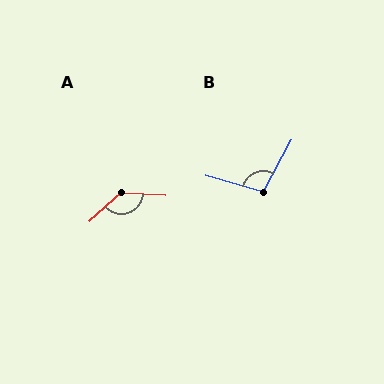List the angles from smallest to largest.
B (103°), A (134°).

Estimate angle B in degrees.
Approximately 103 degrees.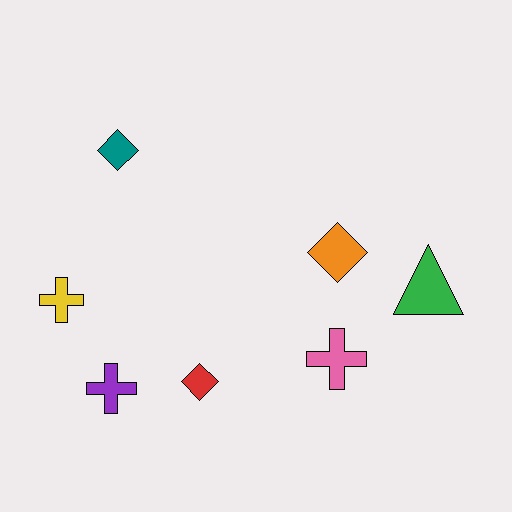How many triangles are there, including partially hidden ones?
There is 1 triangle.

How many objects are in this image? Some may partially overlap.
There are 7 objects.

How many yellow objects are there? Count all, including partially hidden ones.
There is 1 yellow object.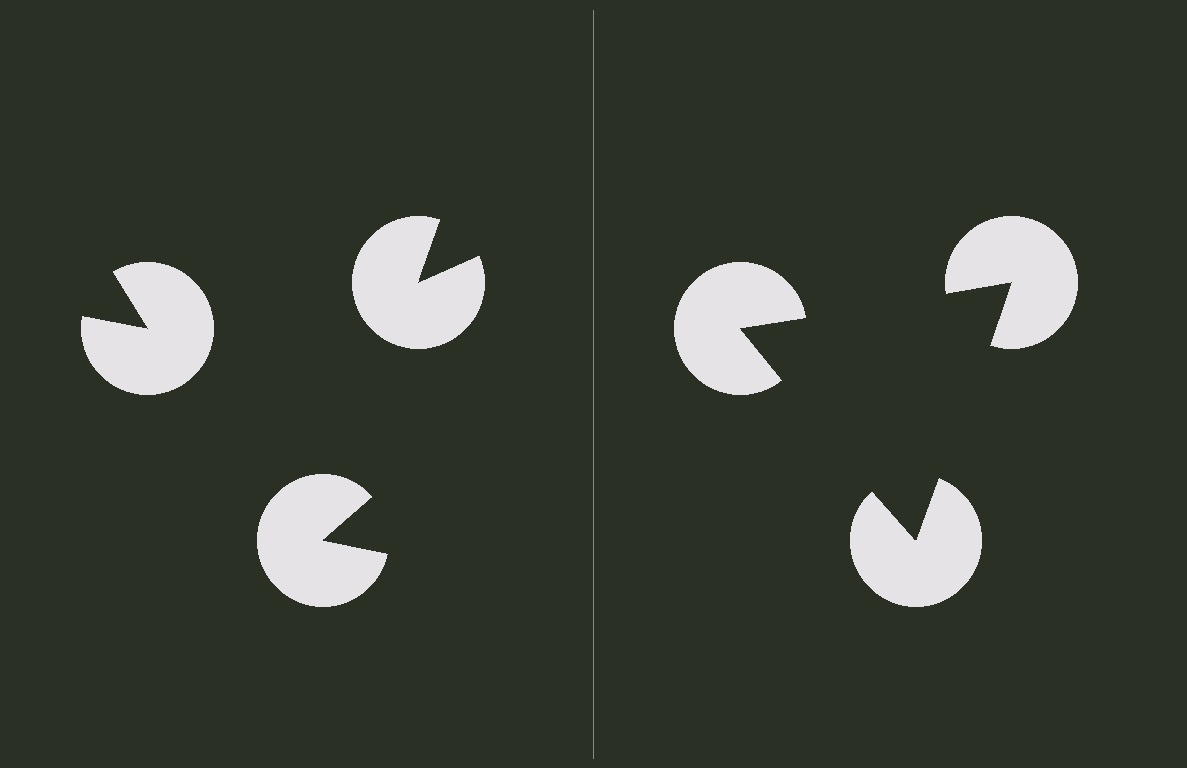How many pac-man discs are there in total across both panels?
6 — 3 on each side.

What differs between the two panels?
The pac-man discs are positioned identically on both sides; only the wedge orientations differ. On the right they align to a triangle; on the left they are misaligned.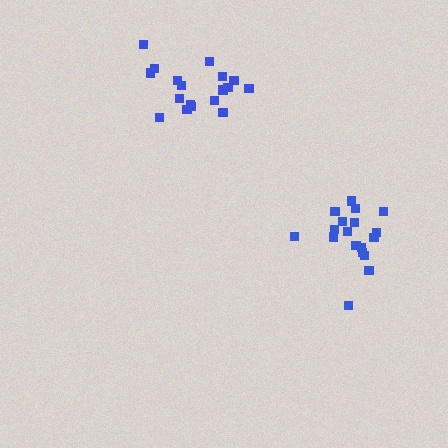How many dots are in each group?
Group 1: 18 dots, Group 2: 19 dots (37 total).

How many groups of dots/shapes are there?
There are 2 groups.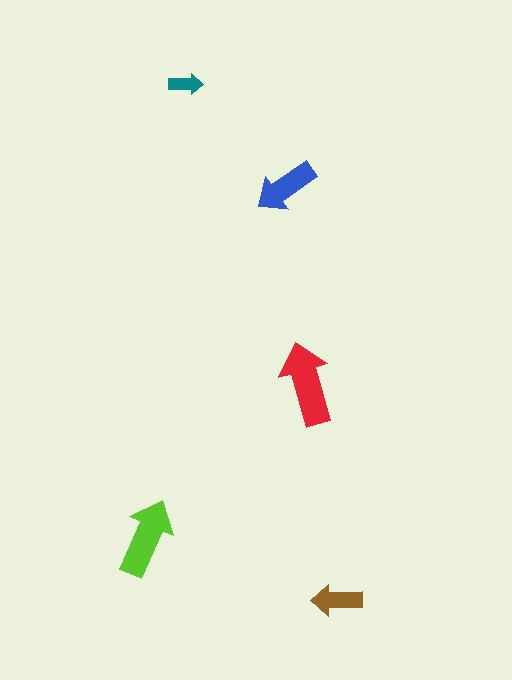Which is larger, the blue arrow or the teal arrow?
The blue one.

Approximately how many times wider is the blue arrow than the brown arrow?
About 1.5 times wider.